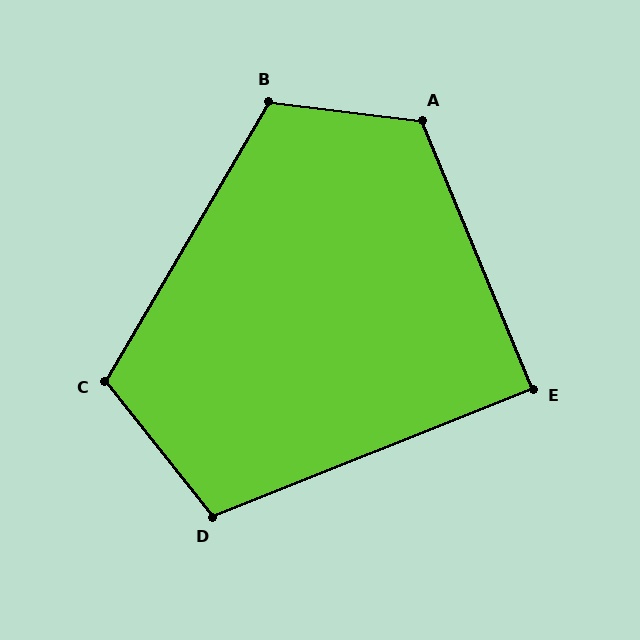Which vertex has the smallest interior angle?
E, at approximately 89 degrees.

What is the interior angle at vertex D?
Approximately 107 degrees (obtuse).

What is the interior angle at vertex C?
Approximately 111 degrees (obtuse).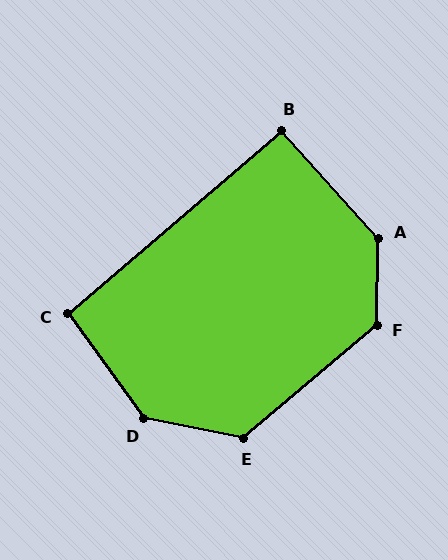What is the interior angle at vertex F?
Approximately 131 degrees (obtuse).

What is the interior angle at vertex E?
Approximately 128 degrees (obtuse).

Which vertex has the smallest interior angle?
B, at approximately 91 degrees.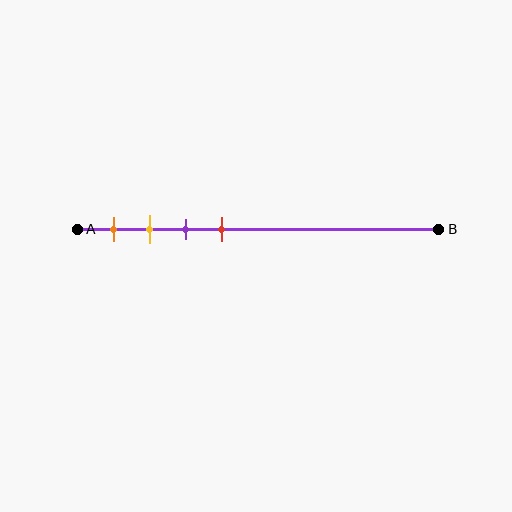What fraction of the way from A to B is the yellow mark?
The yellow mark is approximately 20% (0.2) of the way from A to B.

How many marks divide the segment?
There are 4 marks dividing the segment.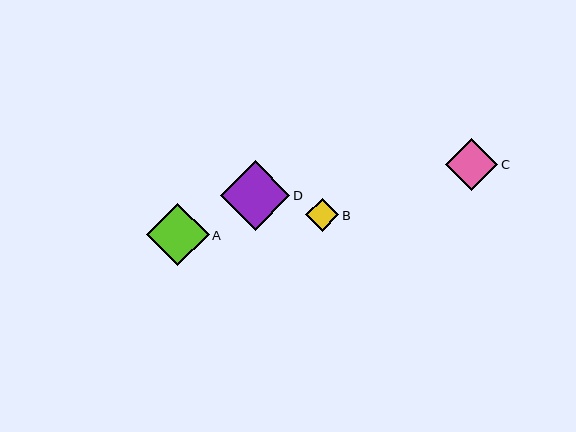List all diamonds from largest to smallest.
From largest to smallest: D, A, C, B.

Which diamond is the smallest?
Diamond B is the smallest with a size of approximately 33 pixels.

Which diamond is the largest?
Diamond D is the largest with a size of approximately 70 pixels.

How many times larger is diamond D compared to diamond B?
Diamond D is approximately 2.1 times the size of diamond B.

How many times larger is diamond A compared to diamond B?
Diamond A is approximately 1.9 times the size of diamond B.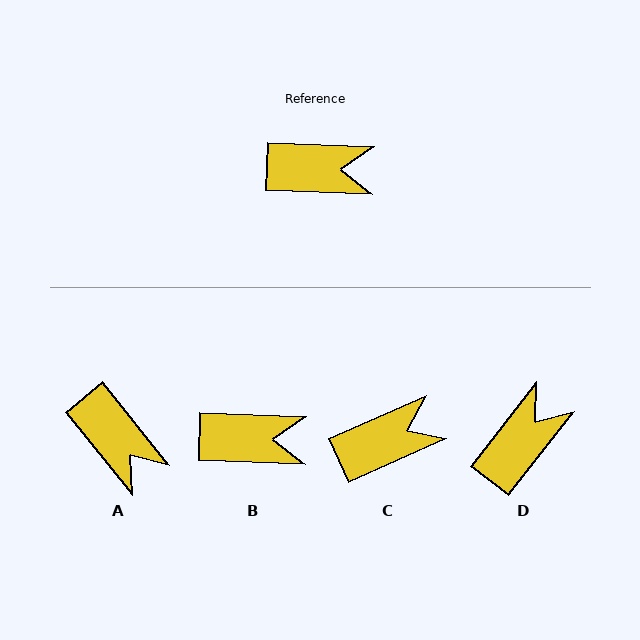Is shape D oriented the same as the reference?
No, it is off by about 55 degrees.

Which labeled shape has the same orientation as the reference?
B.